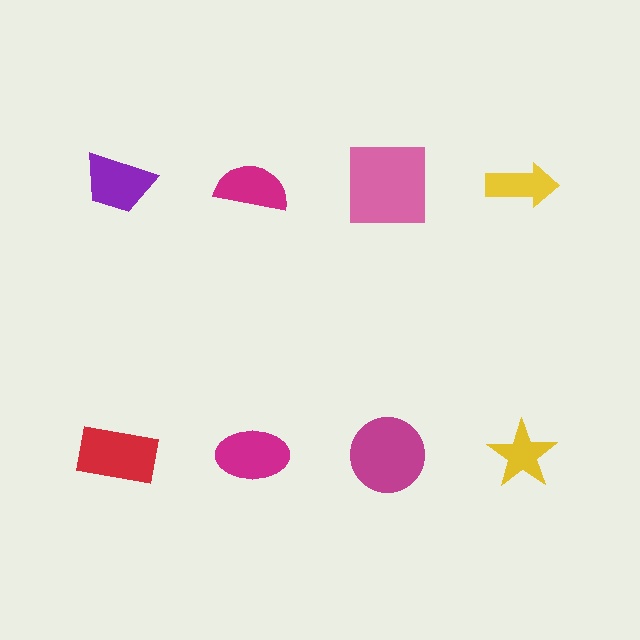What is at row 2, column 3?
A magenta circle.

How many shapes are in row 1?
4 shapes.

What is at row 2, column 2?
A magenta ellipse.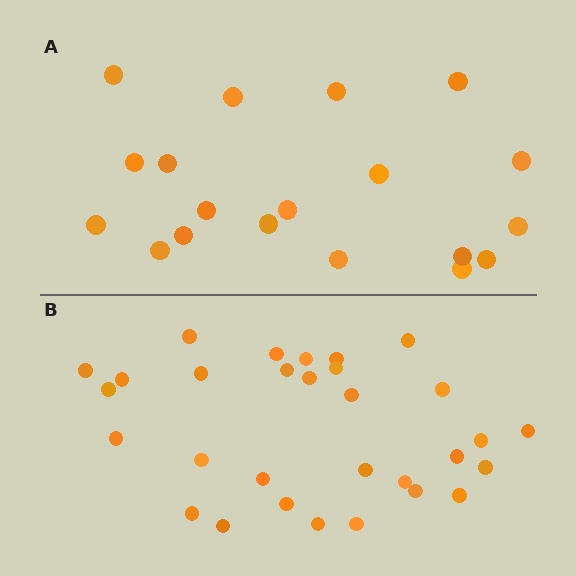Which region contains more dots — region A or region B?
Region B (the bottom region) has more dots.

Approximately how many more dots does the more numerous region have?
Region B has roughly 12 or so more dots than region A.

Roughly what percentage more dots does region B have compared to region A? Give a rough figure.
About 60% more.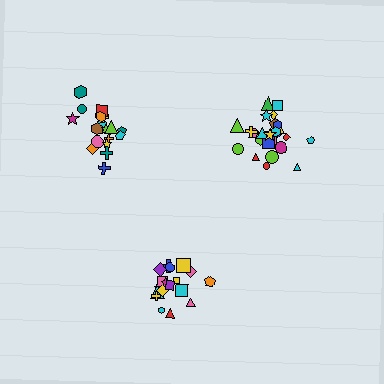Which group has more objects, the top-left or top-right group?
The top-right group.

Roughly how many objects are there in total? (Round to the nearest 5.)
Roughly 60 objects in total.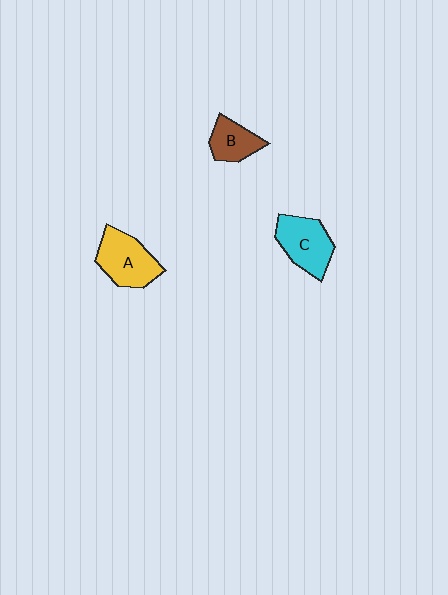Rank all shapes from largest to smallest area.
From largest to smallest: A (yellow), C (cyan), B (brown).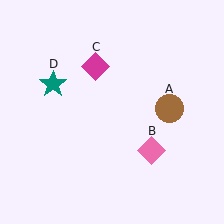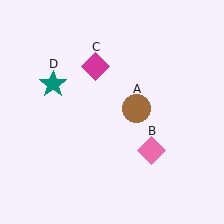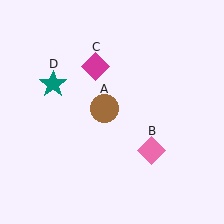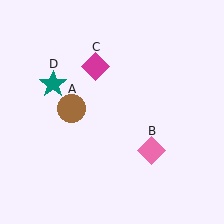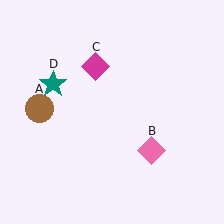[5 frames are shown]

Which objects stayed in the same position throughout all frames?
Pink diamond (object B) and magenta diamond (object C) and teal star (object D) remained stationary.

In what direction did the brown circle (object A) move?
The brown circle (object A) moved left.